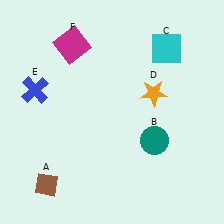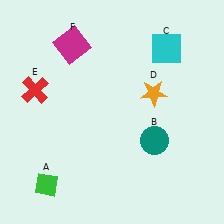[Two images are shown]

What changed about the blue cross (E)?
In Image 1, E is blue. In Image 2, it changed to red.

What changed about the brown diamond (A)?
In Image 1, A is brown. In Image 2, it changed to green.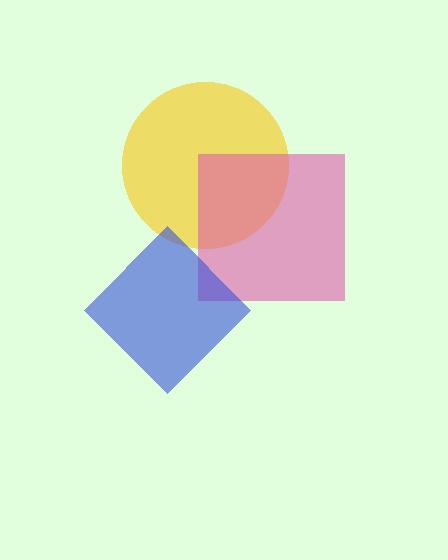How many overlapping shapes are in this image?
There are 3 overlapping shapes in the image.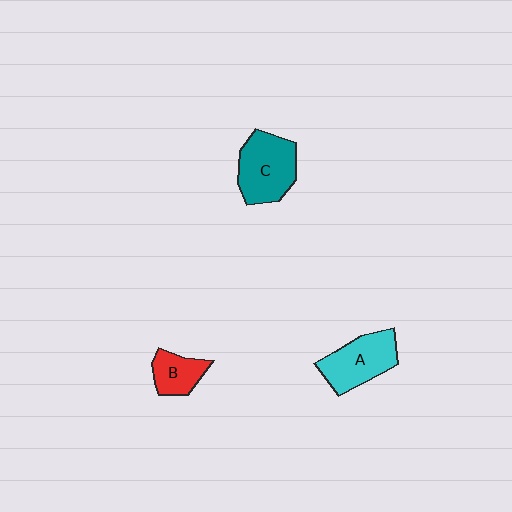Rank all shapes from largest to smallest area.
From largest to smallest: C (teal), A (cyan), B (red).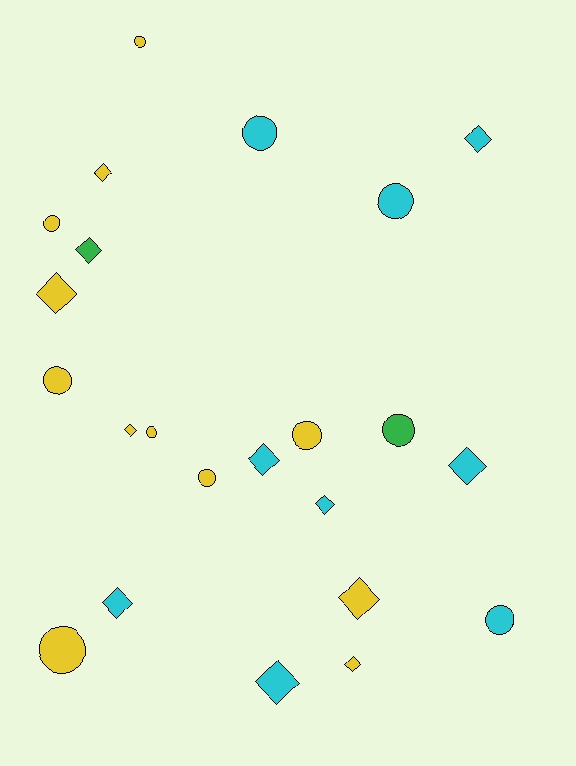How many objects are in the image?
There are 23 objects.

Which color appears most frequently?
Yellow, with 12 objects.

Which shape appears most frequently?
Diamond, with 12 objects.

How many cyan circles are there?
There are 3 cyan circles.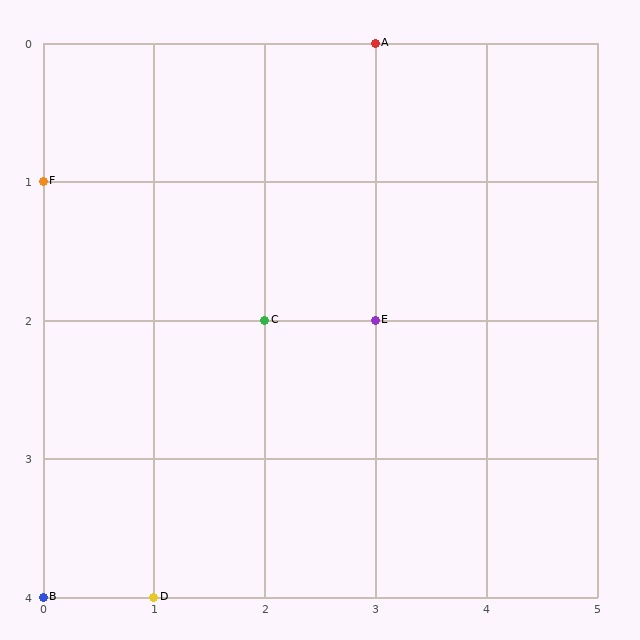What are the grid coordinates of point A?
Point A is at grid coordinates (3, 0).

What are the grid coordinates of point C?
Point C is at grid coordinates (2, 2).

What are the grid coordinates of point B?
Point B is at grid coordinates (0, 4).